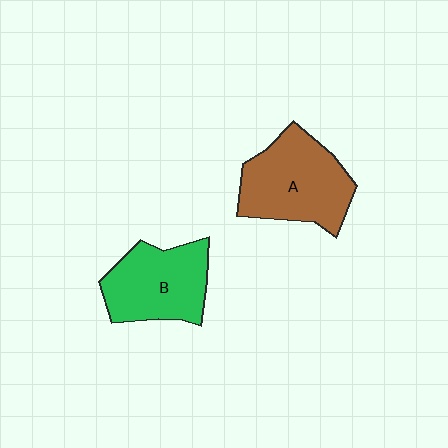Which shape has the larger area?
Shape A (brown).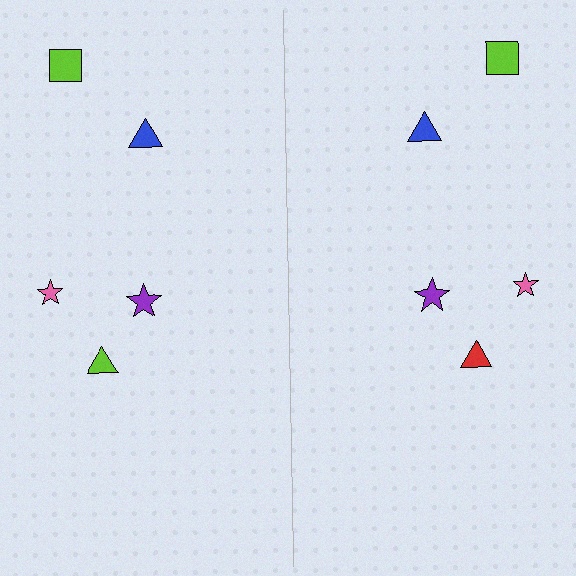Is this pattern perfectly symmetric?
No, the pattern is not perfectly symmetric. The red triangle on the right side breaks the symmetry — its mirror counterpart is lime.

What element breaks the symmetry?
The red triangle on the right side breaks the symmetry — its mirror counterpart is lime.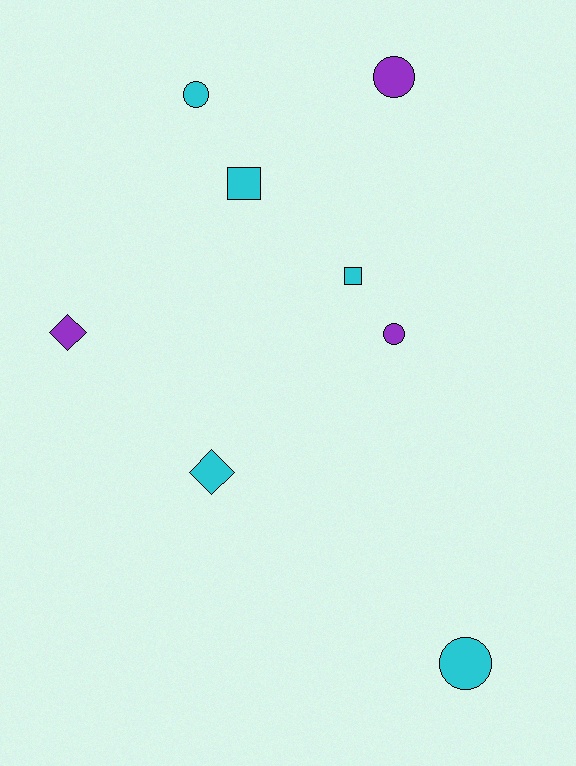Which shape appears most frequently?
Circle, with 4 objects.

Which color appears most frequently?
Cyan, with 5 objects.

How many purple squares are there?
There are no purple squares.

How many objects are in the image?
There are 8 objects.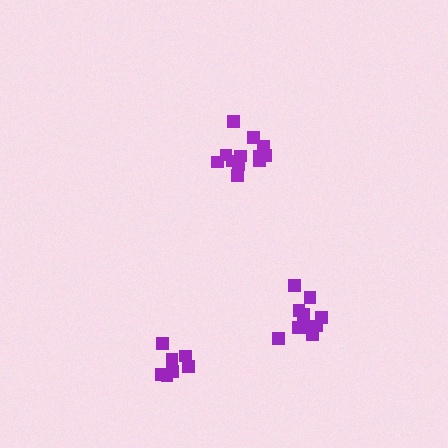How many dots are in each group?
Group 1: 12 dots, Group 2: 10 dots, Group 3: 7 dots (29 total).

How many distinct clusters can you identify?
There are 3 distinct clusters.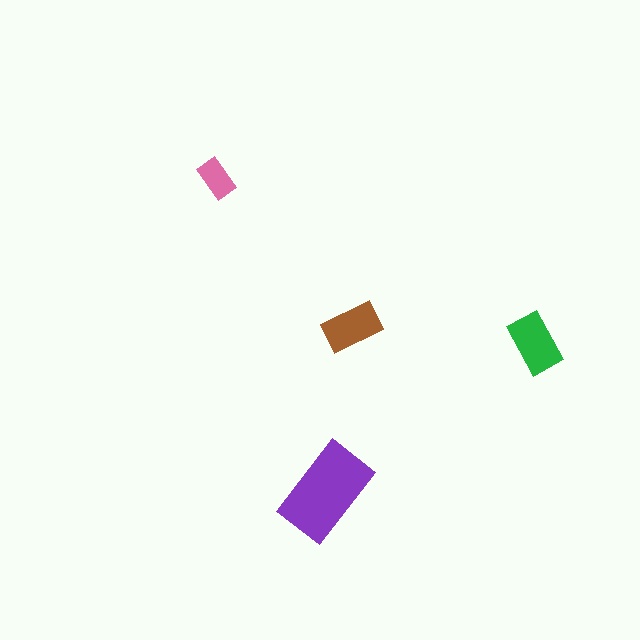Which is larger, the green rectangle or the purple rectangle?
The purple one.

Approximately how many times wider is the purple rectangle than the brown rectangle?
About 1.5 times wider.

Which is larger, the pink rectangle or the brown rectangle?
The brown one.